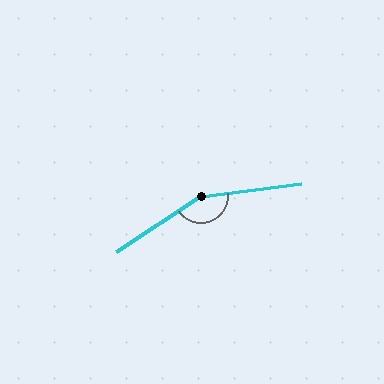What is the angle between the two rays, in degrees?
Approximately 153 degrees.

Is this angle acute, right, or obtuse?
It is obtuse.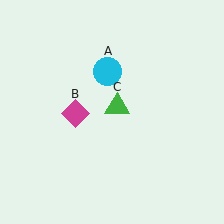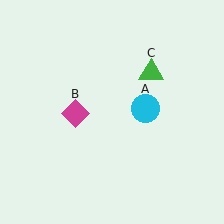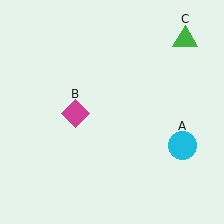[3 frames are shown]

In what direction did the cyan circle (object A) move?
The cyan circle (object A) moved down and to the right.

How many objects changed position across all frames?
2 objects changed position: cyan circle (object A), green triangle (object C).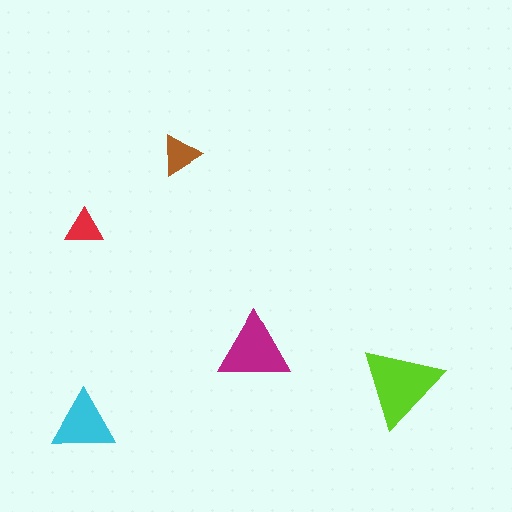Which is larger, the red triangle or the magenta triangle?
The magenta one.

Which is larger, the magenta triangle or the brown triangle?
The magenta one.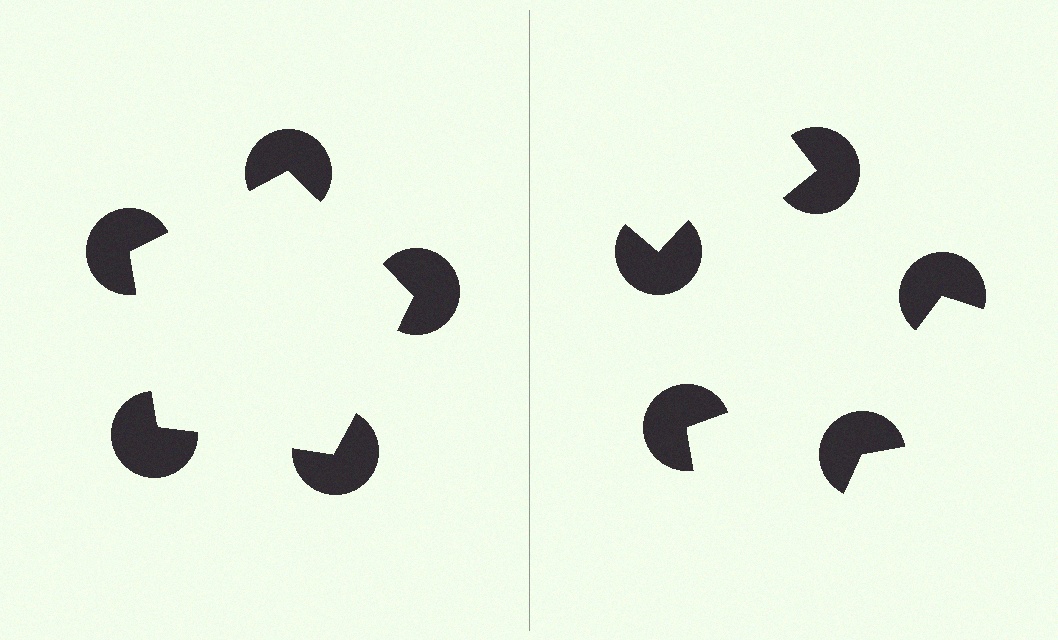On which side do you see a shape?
An illusory pentagon appears on the left side. On the right side the wedge cuts are rotated, so no coherent shape forms.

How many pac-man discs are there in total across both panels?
10 — 5 on each side.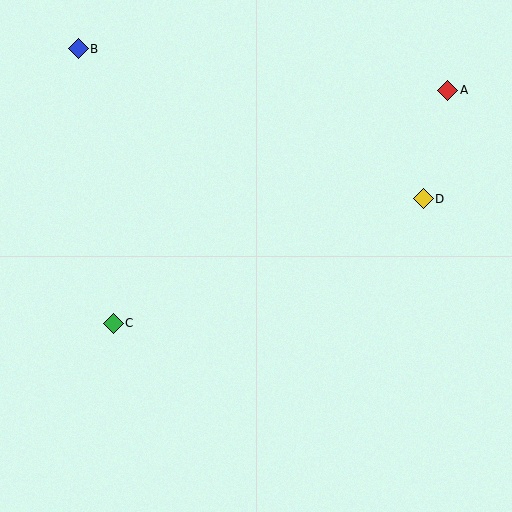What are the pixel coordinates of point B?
Point B is at (78, 49).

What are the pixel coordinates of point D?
Point D is at (423, 199).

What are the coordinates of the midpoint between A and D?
The midpoint between A and D is at (436, 145).